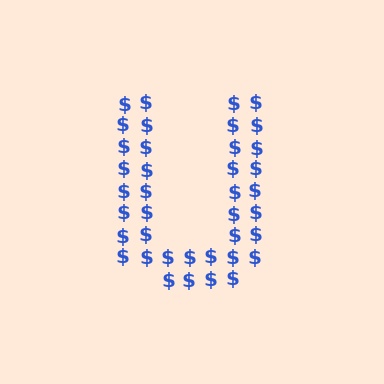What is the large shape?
The large shape is the letter U.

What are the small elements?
The small elements are dollar signs.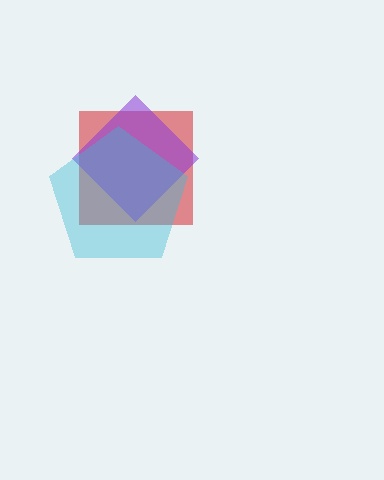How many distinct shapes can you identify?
There are 3 distinct shapes: a red square, a purple diamond, a cyan pentagon.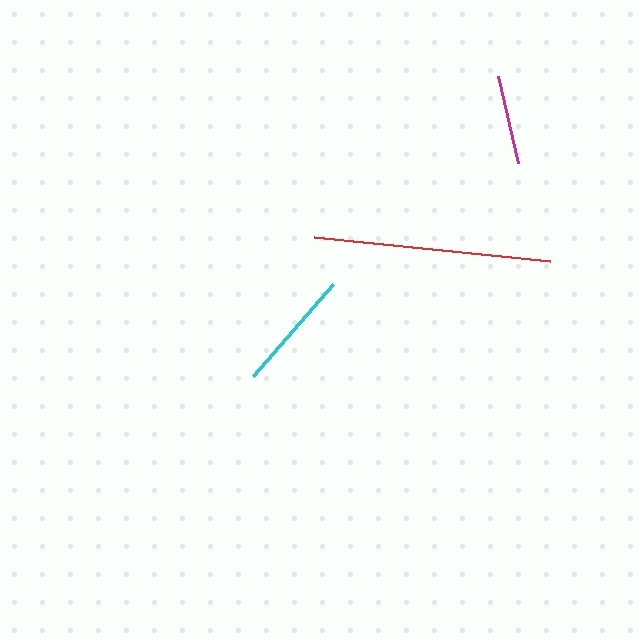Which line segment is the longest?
The red line is the longest at approximately 238 pixels.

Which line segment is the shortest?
The magenta line is the shortest at approximately 90 pixels.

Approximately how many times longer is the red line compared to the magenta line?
The red line is approximately 2.6 times the length of the magenta line.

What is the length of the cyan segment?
The cyan segment is approximately 122 pixels long.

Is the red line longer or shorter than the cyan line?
The red line is longer than the cyan line.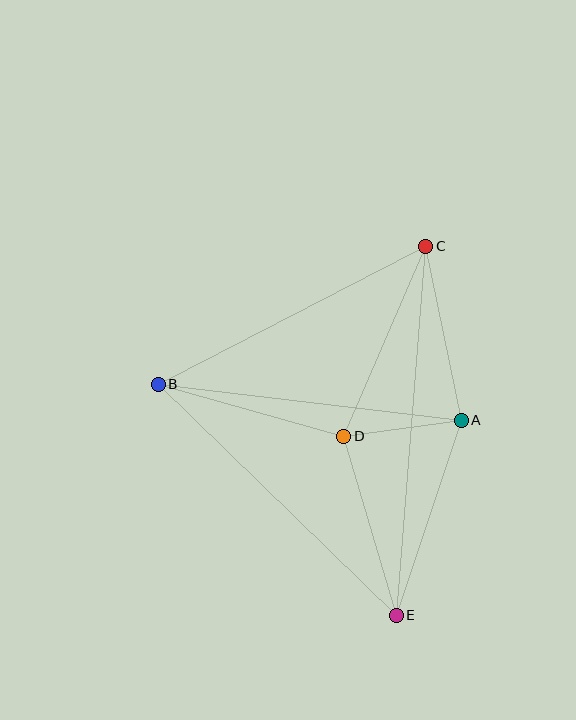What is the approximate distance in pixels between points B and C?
The distance between B and C is approximately 301 pixels.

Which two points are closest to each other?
Points A and D are closest to each other.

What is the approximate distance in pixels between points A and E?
The distance between A and E is approximately 205 pixels.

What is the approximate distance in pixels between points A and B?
The distance between A and B is approximately 305 pixels.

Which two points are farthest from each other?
Points C and E are farthest from each other.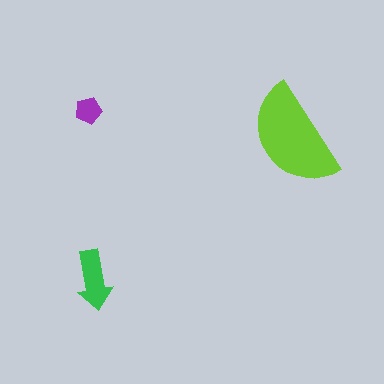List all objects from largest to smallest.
The lime semicircle, the green arrow, the purple pentagon.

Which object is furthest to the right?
The lime semicircle is rightmost.